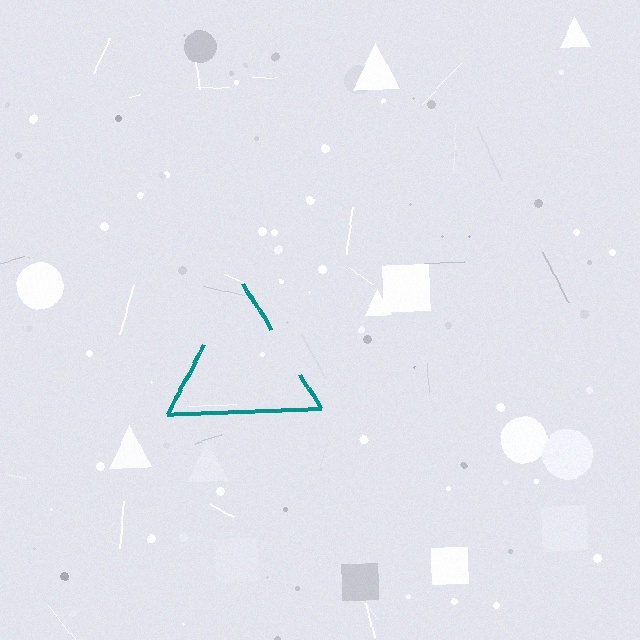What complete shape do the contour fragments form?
The contour fragments form a triangle.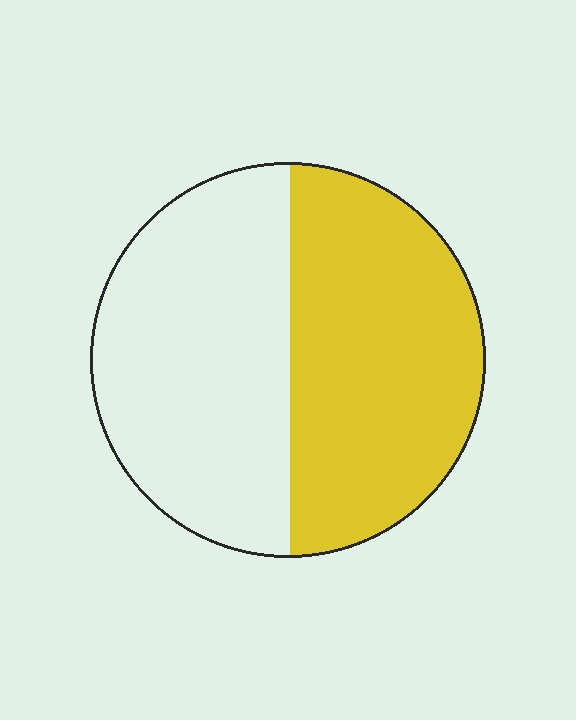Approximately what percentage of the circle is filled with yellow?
Approximately 50%.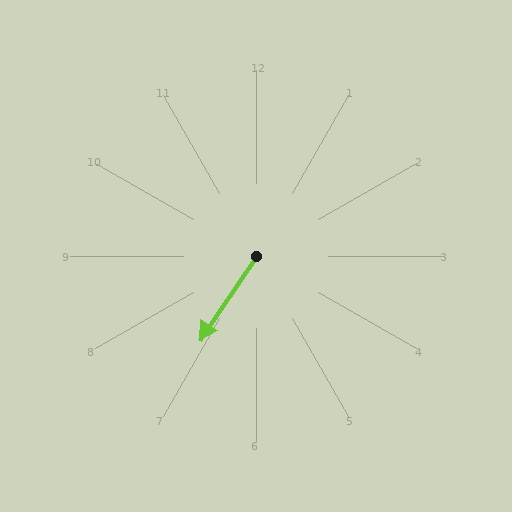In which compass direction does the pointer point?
Southwest.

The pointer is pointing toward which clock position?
Roughly 7 o'clock.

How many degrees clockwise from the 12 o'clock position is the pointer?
Approximately 214 degrees.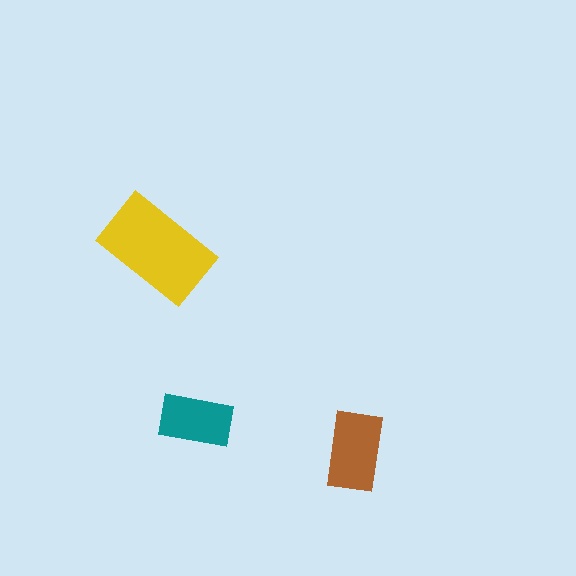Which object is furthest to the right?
The brown rectangle is rightmost.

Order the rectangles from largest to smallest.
the yellow one, the brown one, the teal one.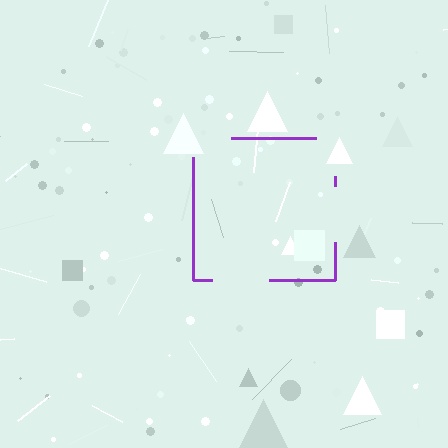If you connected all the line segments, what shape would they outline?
They would outline a square.